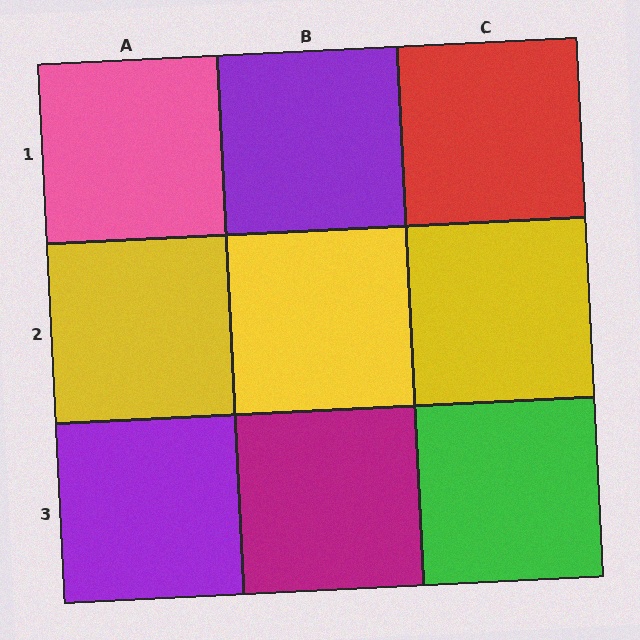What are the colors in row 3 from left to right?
Purple, magenta, green.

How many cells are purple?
2 cells are purple.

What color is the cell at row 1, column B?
Purple.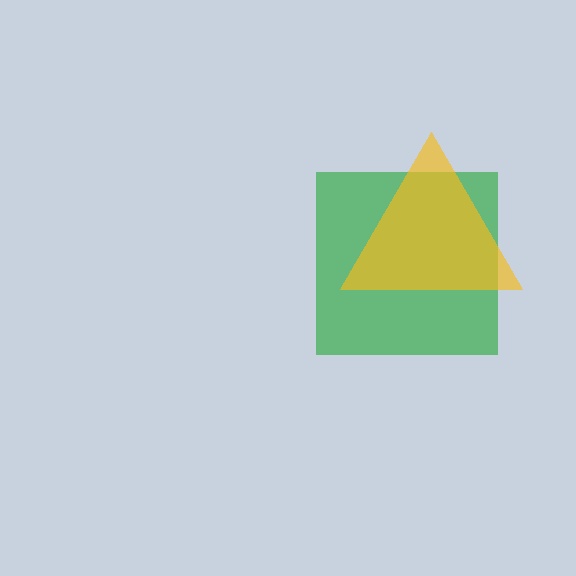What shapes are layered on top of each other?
The layered shapes are: a green square, a yellow triangle.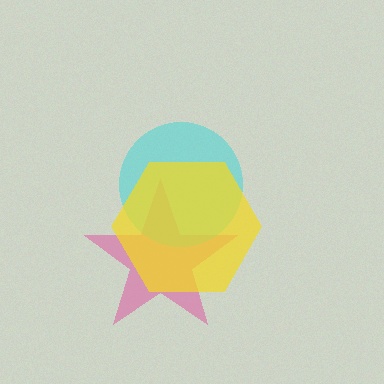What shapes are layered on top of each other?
The layered shapes are: a pink star, a cyan circle, a yellow hexagon.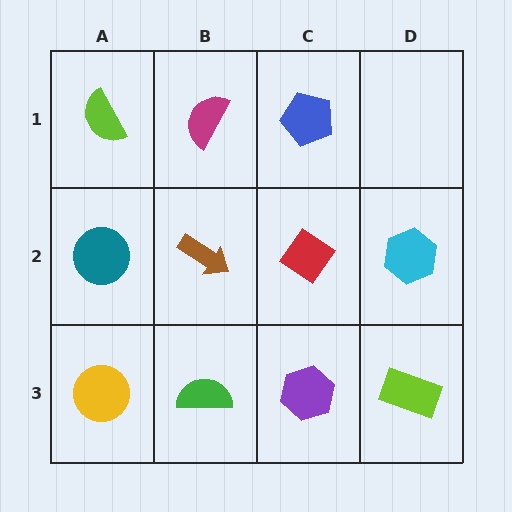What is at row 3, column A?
A yellow circle.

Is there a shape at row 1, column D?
No, that cell is empty.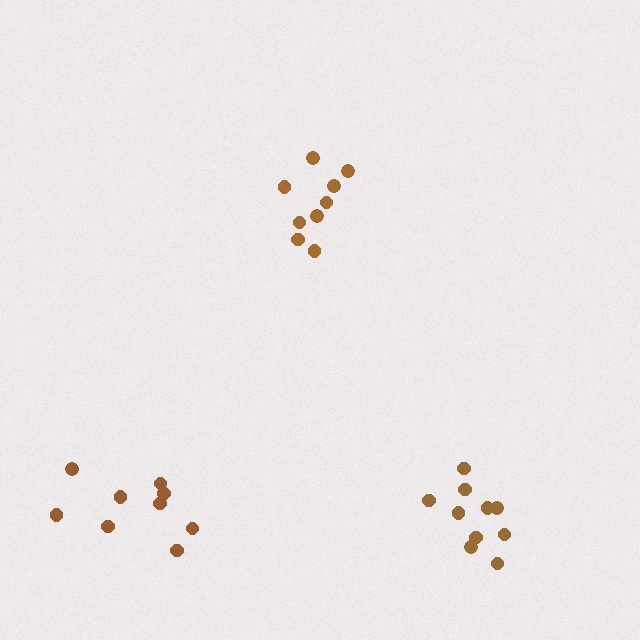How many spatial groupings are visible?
There are 3 spatial groupings.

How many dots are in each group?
Group 1: 9 dots, Group 2: 9 dots, Group 3: 10 dots (28 total).